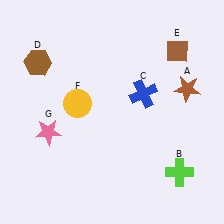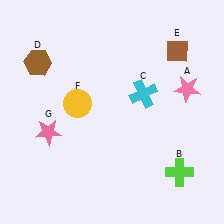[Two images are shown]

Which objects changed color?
A changed from brown to pink. C changed from blue to cyan.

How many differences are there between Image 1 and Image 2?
There are 2 differences between the two images.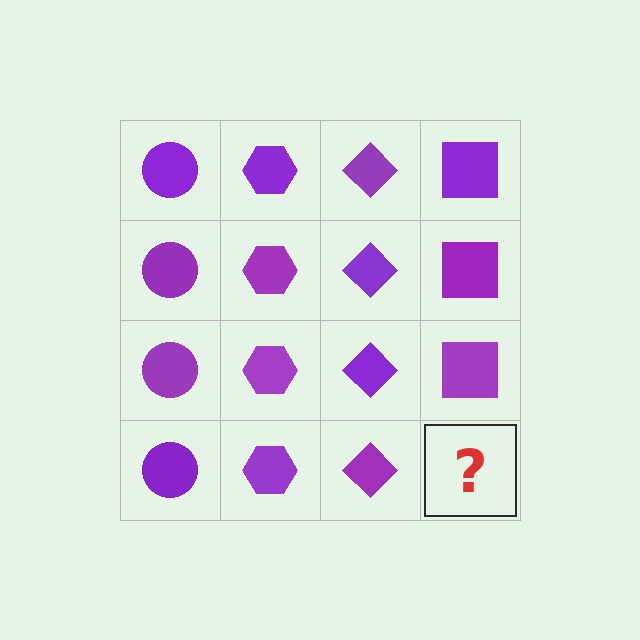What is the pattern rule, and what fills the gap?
The rule is that each column has a consistent shape. The gap should be filled with a purple square.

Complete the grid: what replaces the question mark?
The question mark should be replaced with a purple square.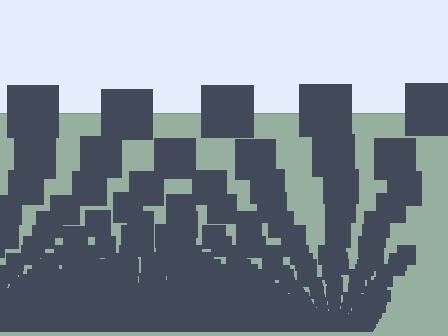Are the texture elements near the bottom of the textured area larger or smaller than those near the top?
Smaller. The gradient is inverted — elements near the bottom are smaller and denser.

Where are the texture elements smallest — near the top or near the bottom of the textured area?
Near the bottom.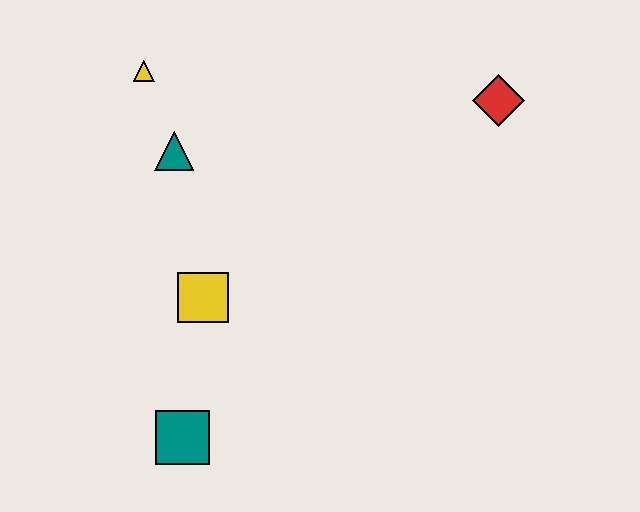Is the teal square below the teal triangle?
Yes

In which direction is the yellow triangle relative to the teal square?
The yellow triangle is above the teal square.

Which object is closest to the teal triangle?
The yellow triangle is closest to the teal triangle.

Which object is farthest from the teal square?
The red diamond is farthest from the teal square.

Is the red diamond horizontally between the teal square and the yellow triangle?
No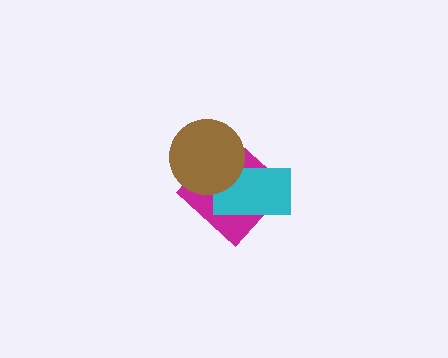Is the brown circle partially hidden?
No, no other shape covers it.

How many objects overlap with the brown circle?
2 objects overlap with the brown circle.